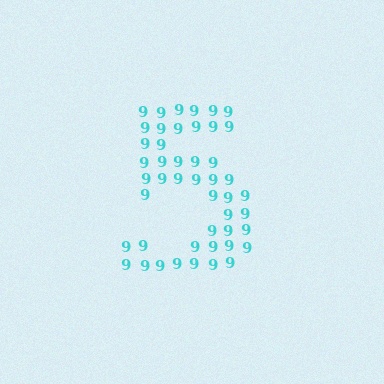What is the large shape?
The large shape is the digit 5.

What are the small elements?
The small elements are digit 9's.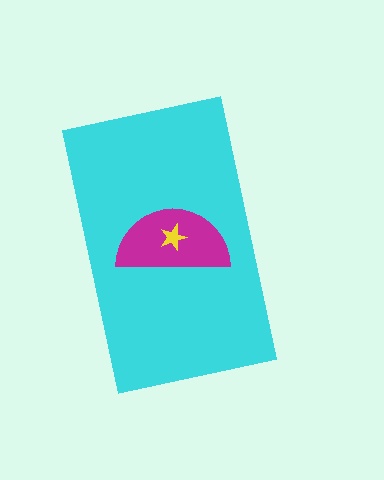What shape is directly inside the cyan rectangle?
The magenta semicircle.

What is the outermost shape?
The cyan rectangle.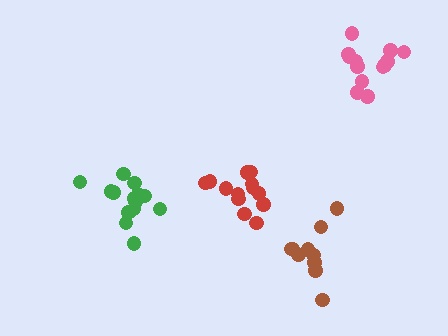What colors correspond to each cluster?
The clusters are colored: green, pink, red, brown.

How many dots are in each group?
Group 1: 16 dots, Group 2: 13 dots, Group 3: 14 dots, Group 4: 10 dots (53 total).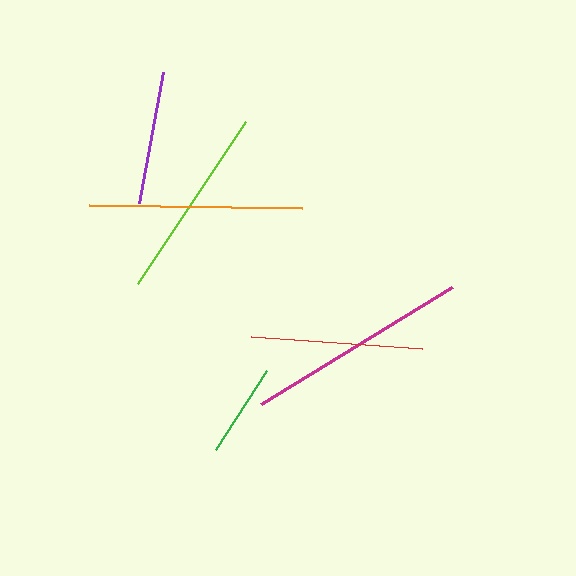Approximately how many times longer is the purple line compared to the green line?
The purple line is approximately 1.4 times the length of the green line.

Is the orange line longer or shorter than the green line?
The orange line is longer than the green line.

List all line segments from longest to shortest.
From longest to shortest: magenta, orange, lime, red, purple, green.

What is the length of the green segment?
The green segment is approximately 93 pixels long.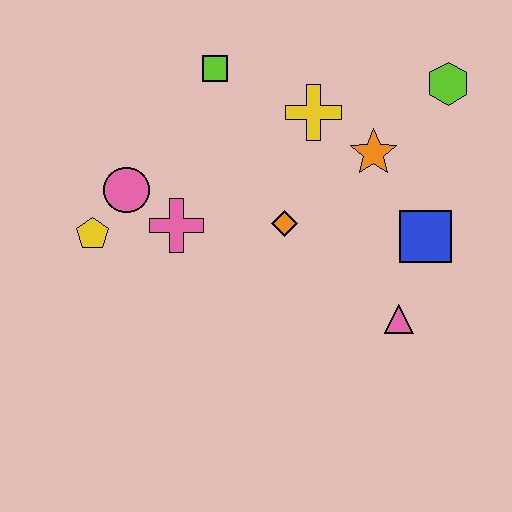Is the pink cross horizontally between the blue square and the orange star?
No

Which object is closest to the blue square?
The pink triangle is closest to the blue square.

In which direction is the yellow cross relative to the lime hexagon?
The yellow cross is to the left of the lime hexagon.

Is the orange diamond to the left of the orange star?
Yes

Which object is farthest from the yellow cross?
The yellow pentagon is farthest from the yellow cross.